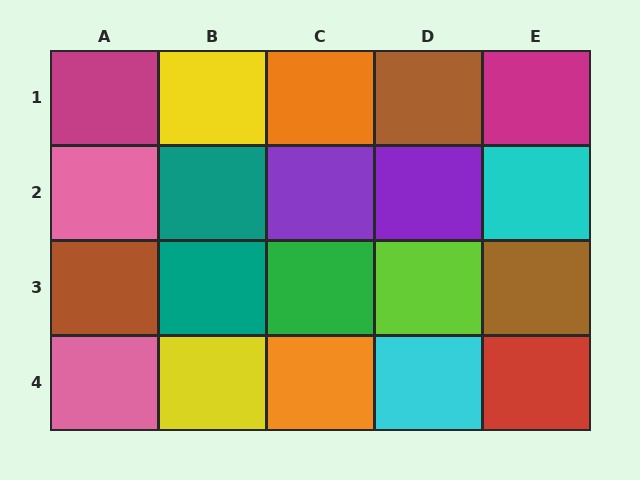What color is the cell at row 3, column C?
Green.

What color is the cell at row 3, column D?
Lime.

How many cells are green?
1 cell is green.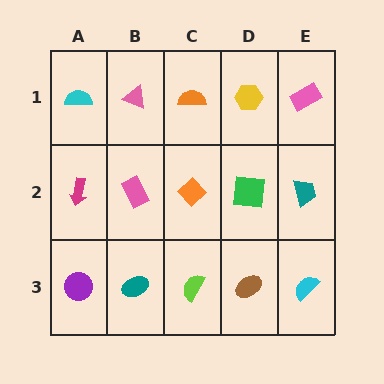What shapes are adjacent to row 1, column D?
A green square (row 2, column D), an orange semicircle (row 1, column C), a pink rectangle (row 1, column E).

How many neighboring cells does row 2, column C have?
4.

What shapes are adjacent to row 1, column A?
A magenta arrow (row 2, column A), a pink triangle (row 1, column B).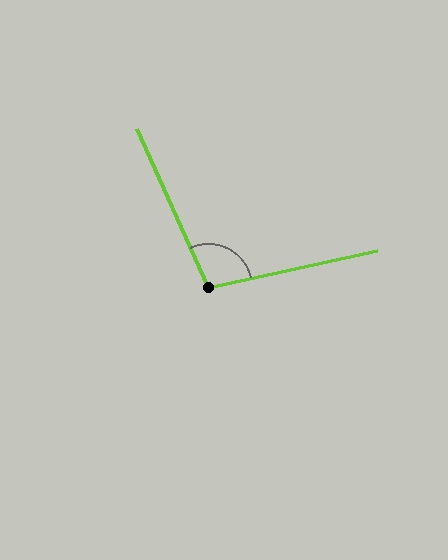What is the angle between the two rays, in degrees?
Approximately 102 degrees.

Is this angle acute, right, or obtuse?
It is obtuse.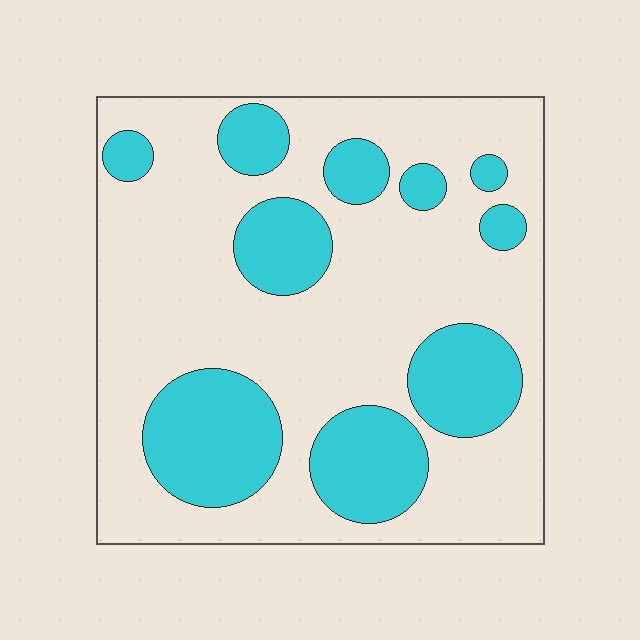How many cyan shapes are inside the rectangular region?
10.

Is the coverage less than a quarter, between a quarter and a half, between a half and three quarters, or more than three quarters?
Between a quarter and a half.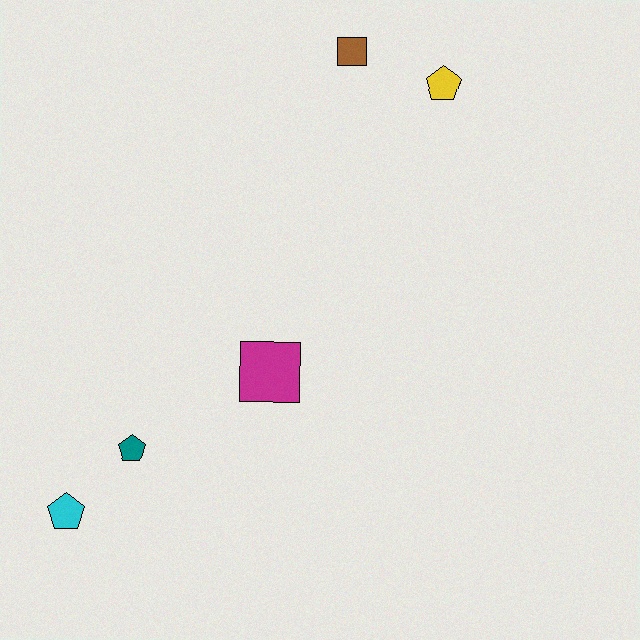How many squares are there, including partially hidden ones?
There are 2 squares.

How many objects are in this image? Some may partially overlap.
There are 5 objects.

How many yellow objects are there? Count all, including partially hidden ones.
There is 1 yellow object.